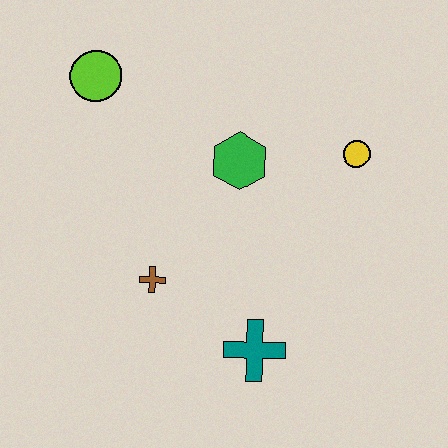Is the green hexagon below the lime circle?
Yes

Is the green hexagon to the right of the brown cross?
Yes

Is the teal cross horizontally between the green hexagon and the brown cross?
No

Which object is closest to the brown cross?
The teal cross is closest to the brown cross.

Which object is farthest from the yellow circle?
The lime circle is farthest from the yellow circle.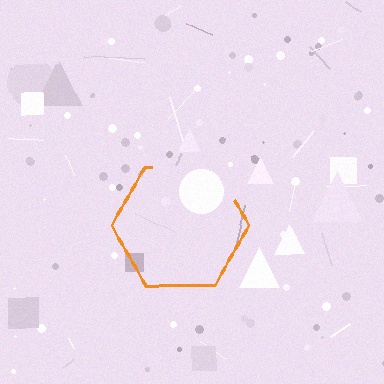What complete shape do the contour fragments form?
The contour fragments form a hexagon.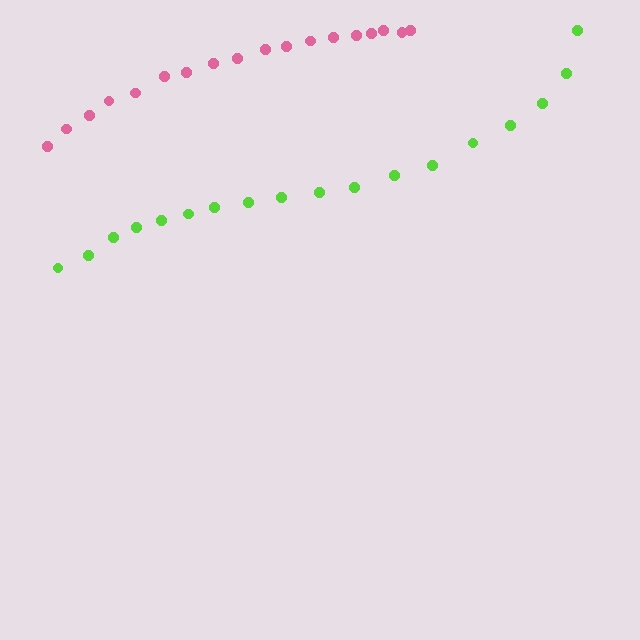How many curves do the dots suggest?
There are 2 distinct paths.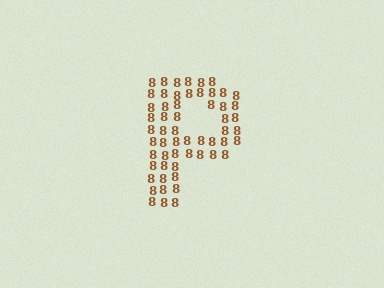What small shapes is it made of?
It is made of small digit 8's.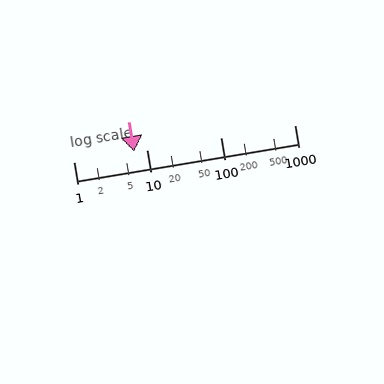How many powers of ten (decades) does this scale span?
The scale spans 3 decades, from 1 to 1000.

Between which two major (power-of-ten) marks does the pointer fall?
The pointer is between 1 and 10.